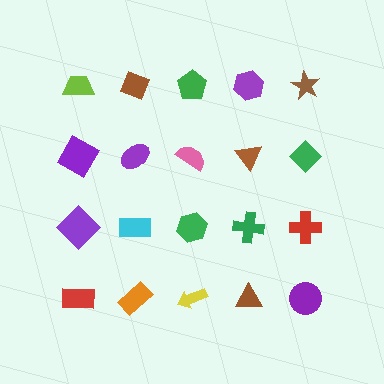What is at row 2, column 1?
A purple diamond.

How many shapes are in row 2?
5 shapes.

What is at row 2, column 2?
A purple ellipse.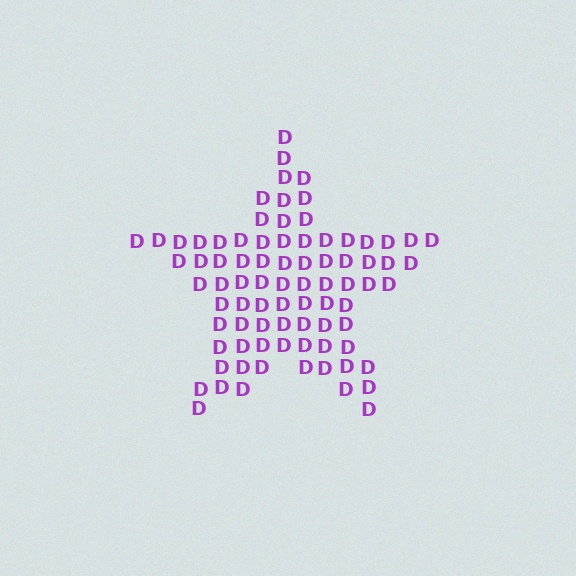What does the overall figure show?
The overall figure shows a star.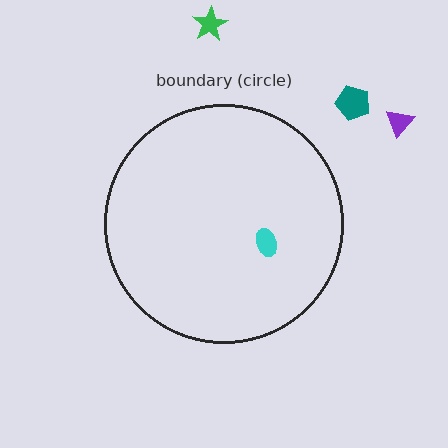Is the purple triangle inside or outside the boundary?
Outside.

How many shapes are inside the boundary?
1 inside, 3 outside.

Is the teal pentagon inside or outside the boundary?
Outside.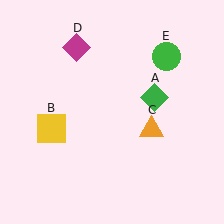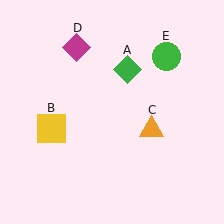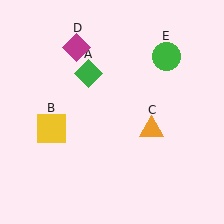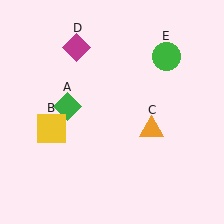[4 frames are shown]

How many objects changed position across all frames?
1 object changed position: green diamond (object A).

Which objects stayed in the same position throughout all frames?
Yellow square (object B) and orange triangle (object C) and magenta diamond (object D) and green circle (object E) remained stationary.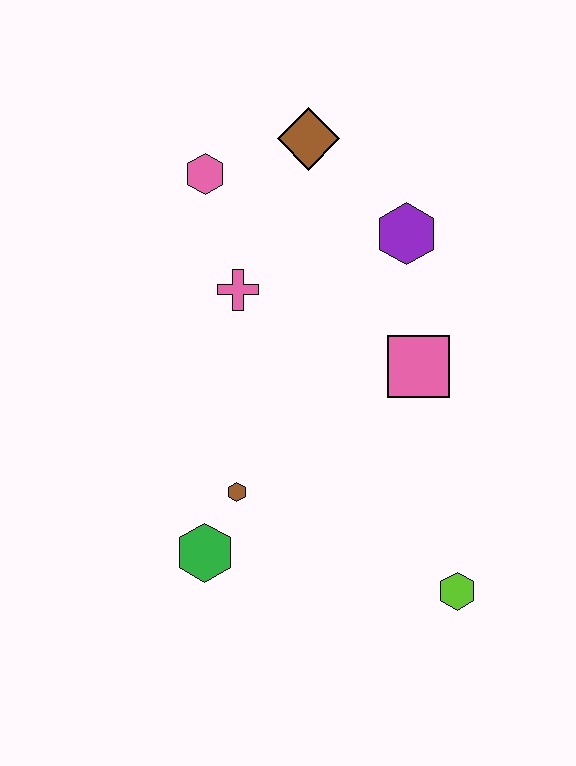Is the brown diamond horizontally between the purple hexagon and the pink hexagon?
Yes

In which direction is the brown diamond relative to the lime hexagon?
The brown diamond is above the lime hexagon.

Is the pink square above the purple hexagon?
No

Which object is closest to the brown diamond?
The pink hexagon is closest to the brown diamond.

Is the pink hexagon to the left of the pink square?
Yes